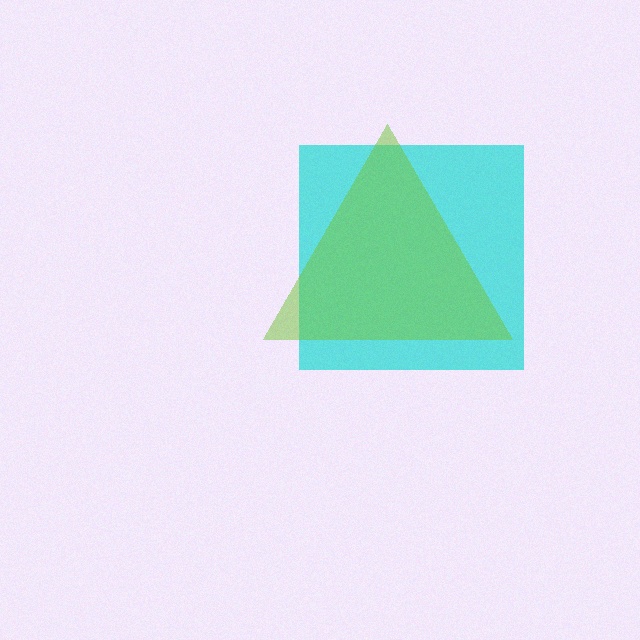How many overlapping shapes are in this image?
There are 2 overlapping shapes in the image.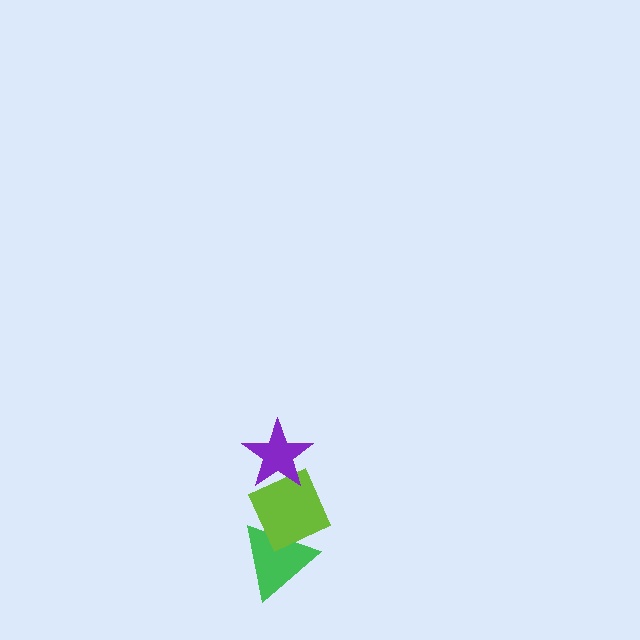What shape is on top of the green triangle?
The lime diamond is on top of the green triangle.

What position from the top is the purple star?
The purple star is 1st from the top.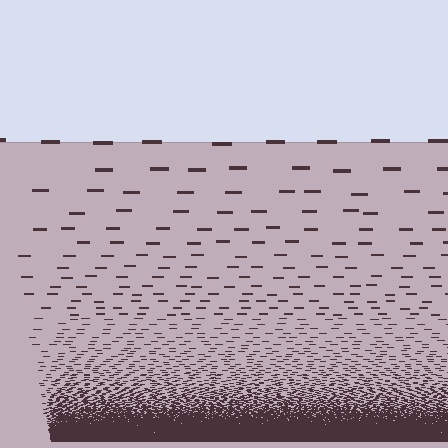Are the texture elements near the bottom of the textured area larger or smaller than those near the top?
Smaller. The gradient is inverted — elements near the bottom are smaller and denser.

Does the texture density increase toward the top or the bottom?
Density increases toward the bottom.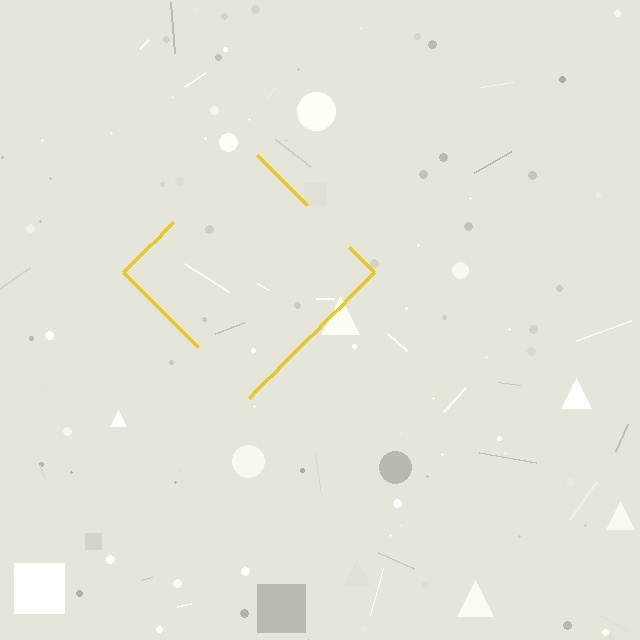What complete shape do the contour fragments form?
The contour fragments form a diamond.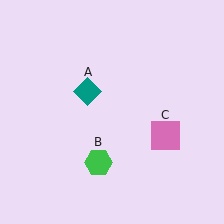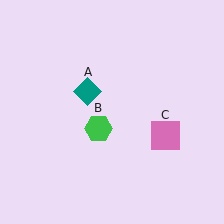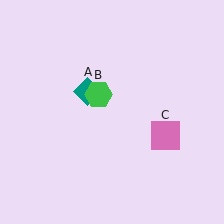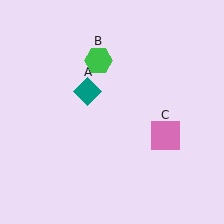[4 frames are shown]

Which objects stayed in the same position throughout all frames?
Teal diamond (object A) and pink square (object C) remained stationary.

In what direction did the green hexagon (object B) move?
The green hexagon (object B) moved up.